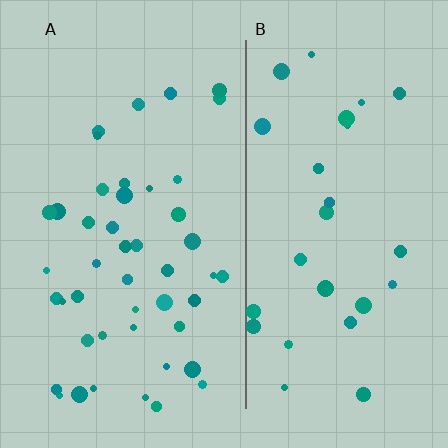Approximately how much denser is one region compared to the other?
Approximately 1.6× — region A over region B.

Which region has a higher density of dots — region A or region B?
A (the left).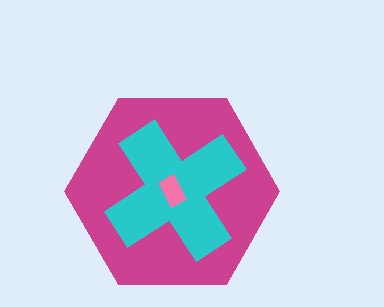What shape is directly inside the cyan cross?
The pink rectangle.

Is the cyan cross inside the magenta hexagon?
Yes.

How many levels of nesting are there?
3.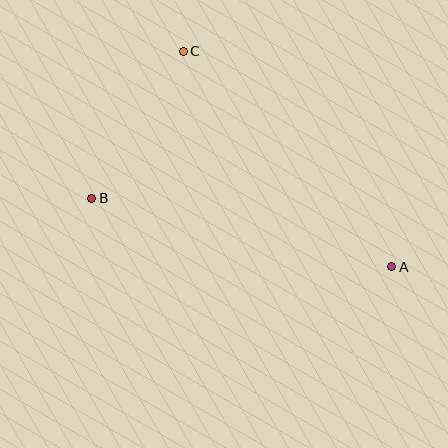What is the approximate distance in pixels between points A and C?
The distance between A and C is approximately 300 pixels.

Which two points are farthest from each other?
Points A and B are farthest from each other.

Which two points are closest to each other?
Points B and C are closest to each other.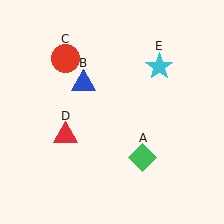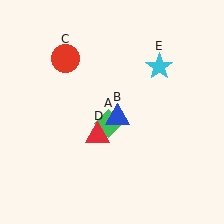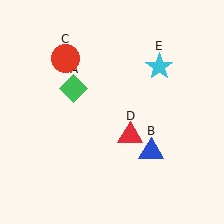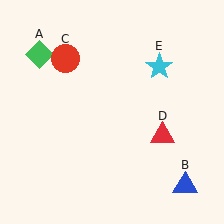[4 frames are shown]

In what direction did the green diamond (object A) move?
The green diamond (object A) moved up and to the left.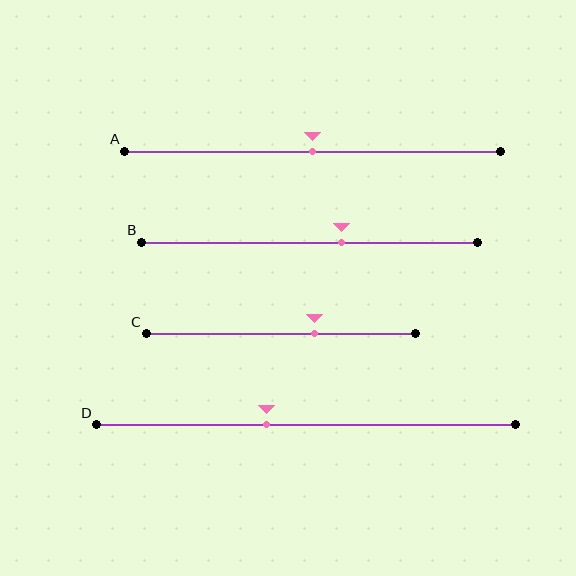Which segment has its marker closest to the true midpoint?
Segment A has its marker closest to the true midpoint.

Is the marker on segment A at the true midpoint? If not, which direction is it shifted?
Yes, the marker on segment A is at the true midpoint.